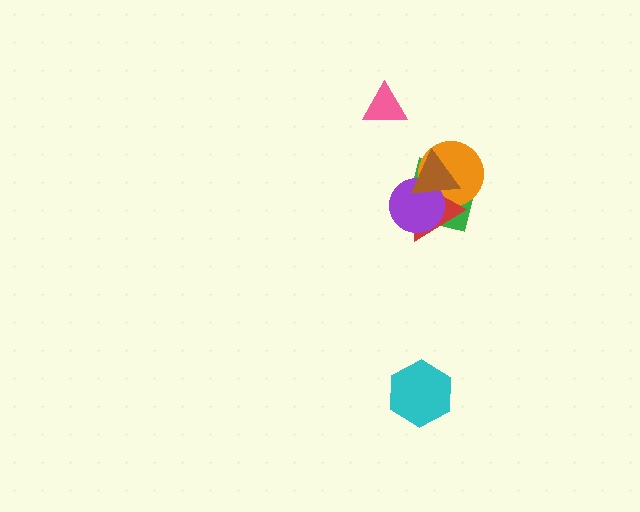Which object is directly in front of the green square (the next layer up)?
The orange circle is directly in front of the green square.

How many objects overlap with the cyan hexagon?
0 objects overlap with the cyan hexagon.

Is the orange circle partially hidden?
Yes, it is partially covered by another shape.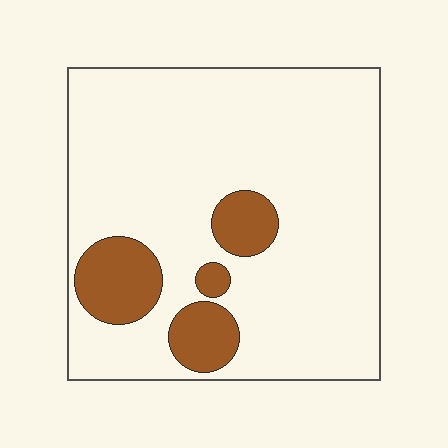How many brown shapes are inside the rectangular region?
4.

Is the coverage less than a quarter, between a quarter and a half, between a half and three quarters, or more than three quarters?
Less than a quarter.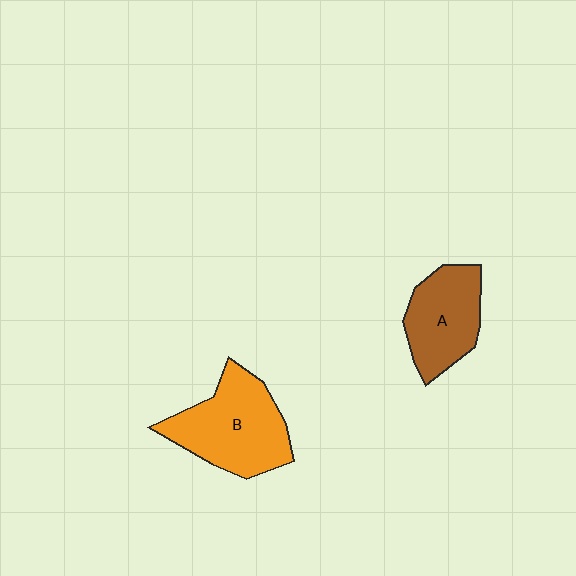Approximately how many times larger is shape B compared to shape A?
Approximately 1.3 times.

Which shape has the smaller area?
Shape A (brown).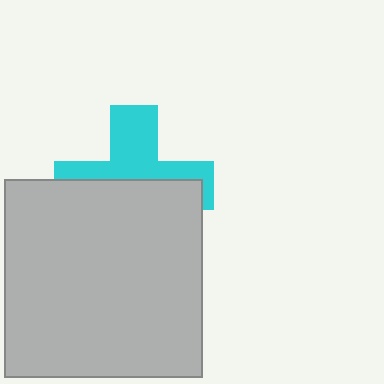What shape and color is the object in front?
The object in front is a light gray square.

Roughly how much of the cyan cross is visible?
A small part of it is visible (roughly 45%).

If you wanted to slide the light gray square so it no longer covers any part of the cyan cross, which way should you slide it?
Slide it down — that is the most direct way to separate the two shapes.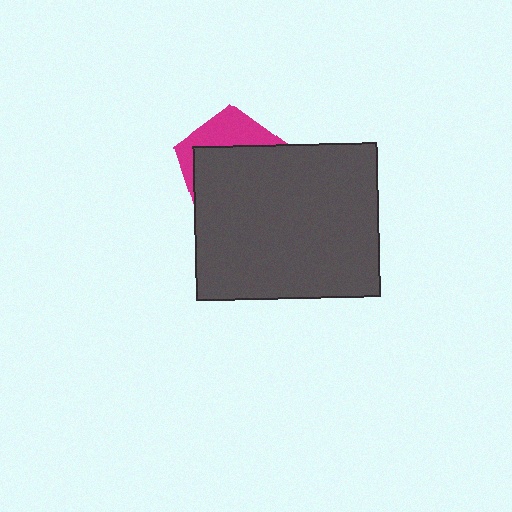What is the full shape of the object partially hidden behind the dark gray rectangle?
The partially hidden object is a magenta pentagon.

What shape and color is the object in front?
The object in front is a dark gray rectangle.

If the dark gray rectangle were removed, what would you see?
You would see the complete magenta pentagon.